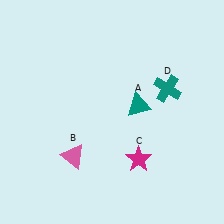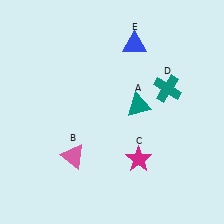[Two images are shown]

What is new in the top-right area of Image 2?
A blue triangle (E) was added in the top-right area of Image 2.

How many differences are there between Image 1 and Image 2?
There is 1 difference between the two images.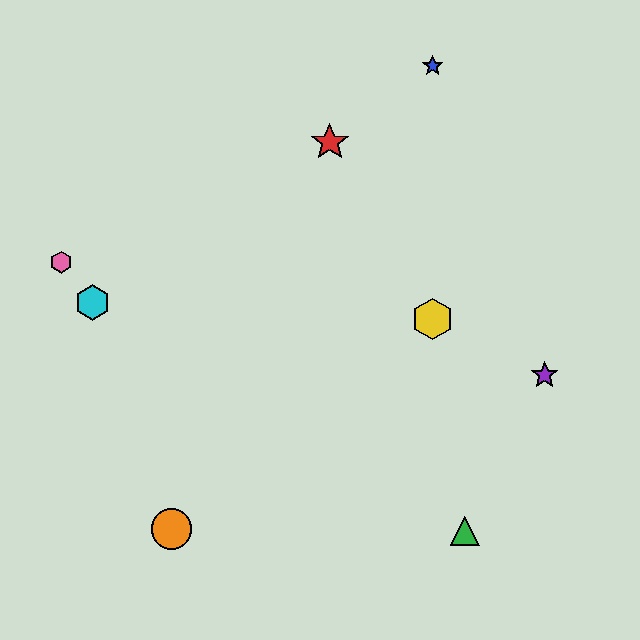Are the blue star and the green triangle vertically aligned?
No, the blue star is at x≈433 and the green triangle is at x≈465.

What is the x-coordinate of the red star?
The red star is at x≈330.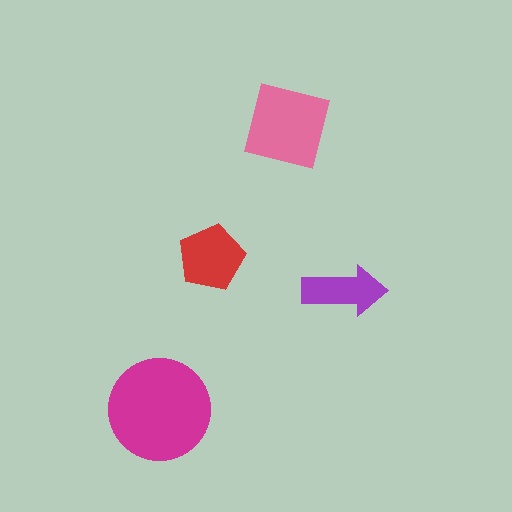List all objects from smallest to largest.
The purple arrow, the red pentagon, the pink square, the magenta circle.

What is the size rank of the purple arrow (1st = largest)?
4th.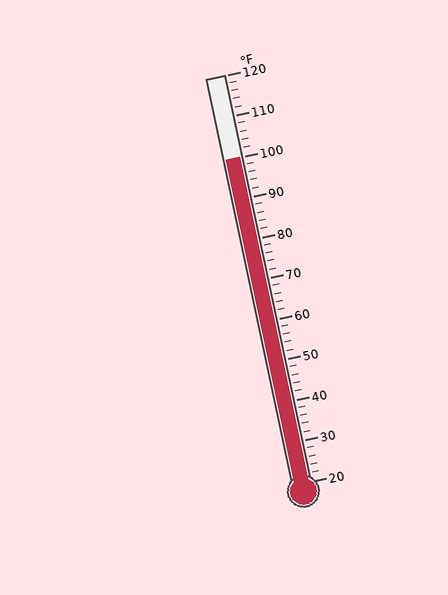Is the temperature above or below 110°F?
The temperature is below 110°F.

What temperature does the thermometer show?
The thermometer shows approximately 100°F.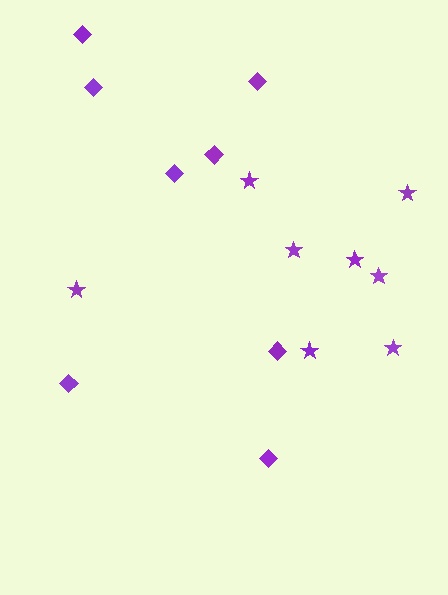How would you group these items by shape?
There are 2 groups: one group of diamonds (8) and one group of stars (8).